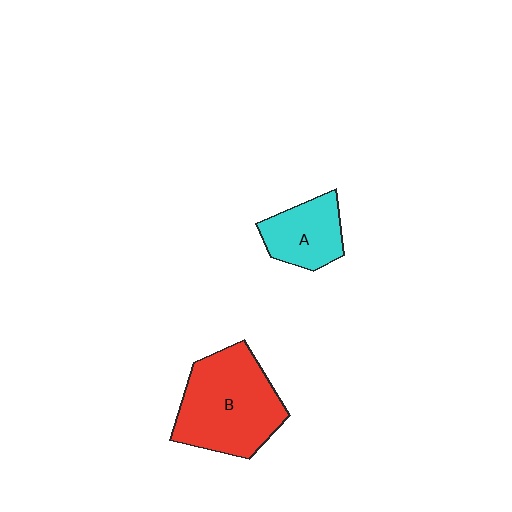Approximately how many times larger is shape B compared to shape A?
Approximately 2.0 times.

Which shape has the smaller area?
Shape A (cyan).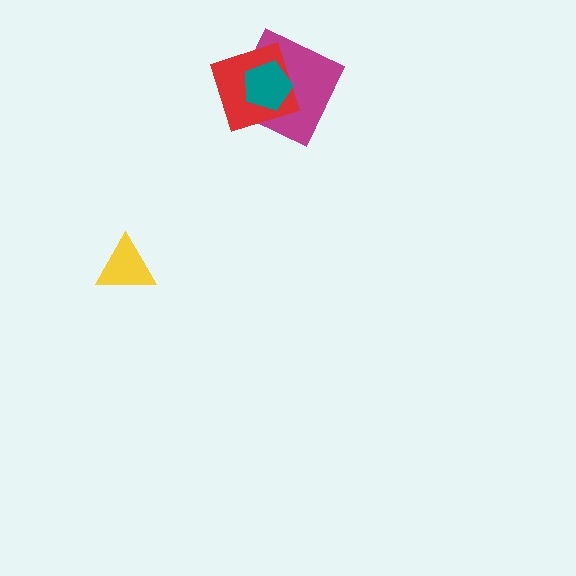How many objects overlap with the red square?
2 objects overlap with the red square.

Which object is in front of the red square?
The teal pentagon is in front of the red square.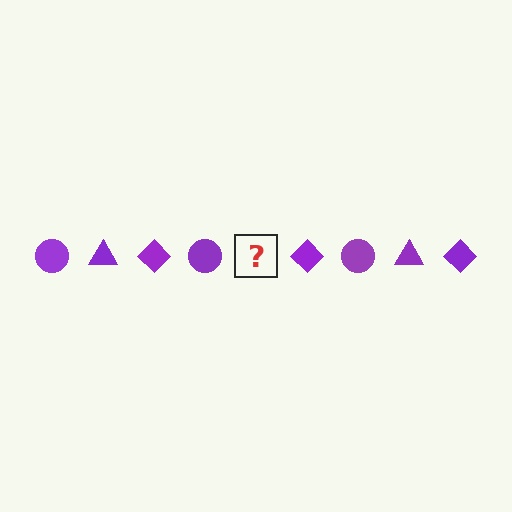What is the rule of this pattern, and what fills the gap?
The rule is that the pattern cycles through circle, triangle, diamond shapes in purple. The gap should be filled with a purple triangle.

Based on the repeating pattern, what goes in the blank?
The blank should be a purple triangle.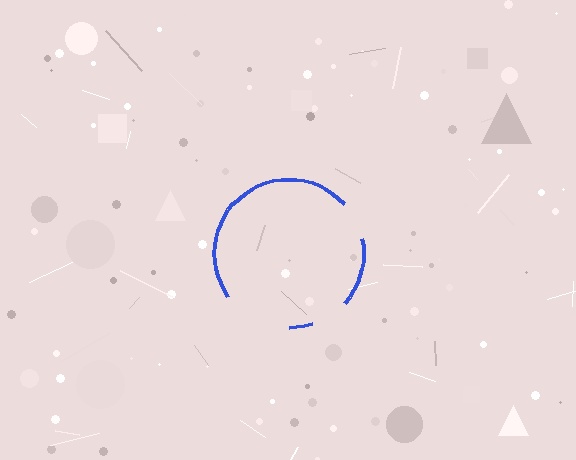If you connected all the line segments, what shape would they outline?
They would outline a circle.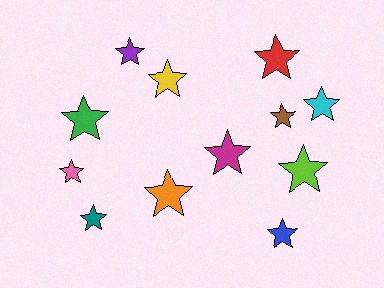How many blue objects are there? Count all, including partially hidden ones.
There is 1 blue object.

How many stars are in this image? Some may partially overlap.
There are 12 stars.